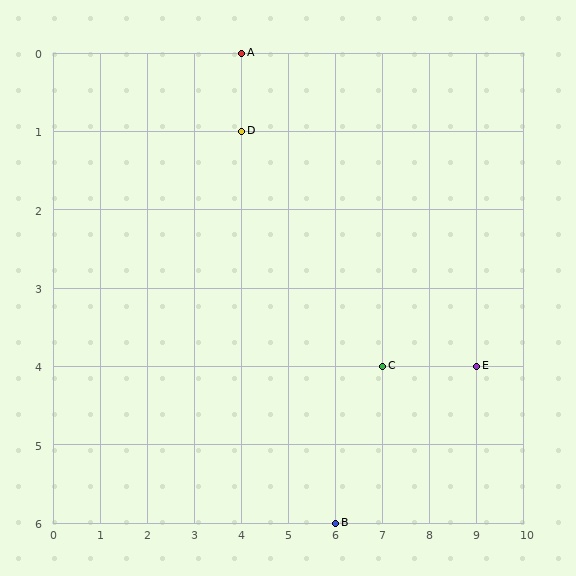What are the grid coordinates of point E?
Point E is at grid coordinates (9, 4).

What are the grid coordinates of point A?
Point A is at grid coordinates (4, 0).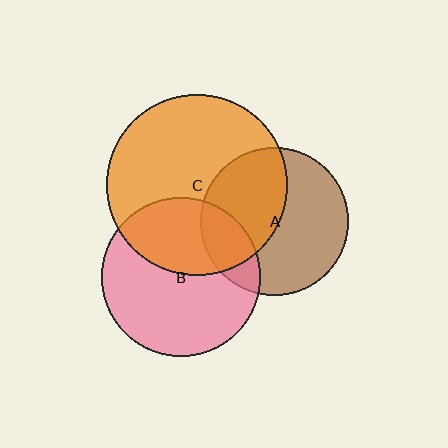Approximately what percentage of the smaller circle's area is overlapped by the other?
Approximately 45%.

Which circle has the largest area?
Circle C (orange).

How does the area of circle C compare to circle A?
Approximately 1.5 times.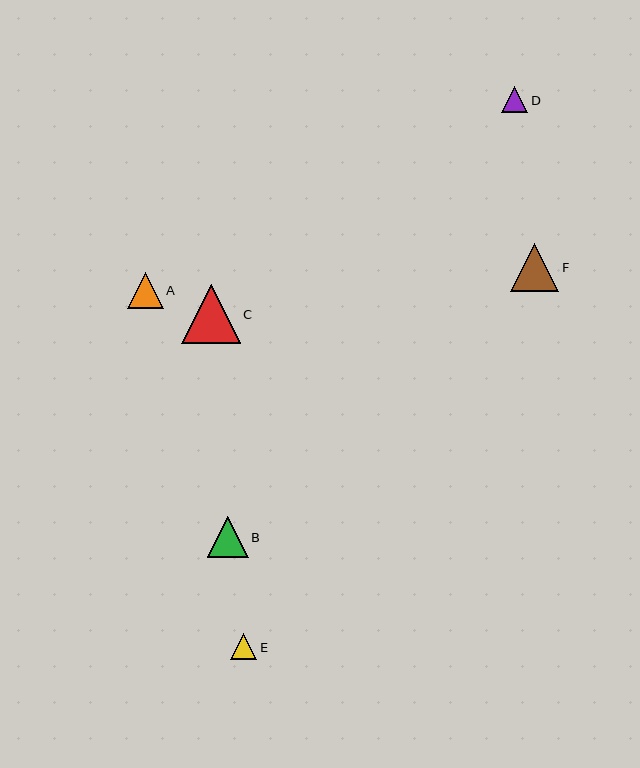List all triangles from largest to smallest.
From largest to smallest: C, F, B, A, E, D.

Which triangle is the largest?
Triangle C is the largest with a size of approximately 58 pixels.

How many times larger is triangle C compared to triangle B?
Triangle C is approximately 1.4 times the size of triangle B.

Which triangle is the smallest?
Triangle D is the smallest with a size of approximately 26 pixels.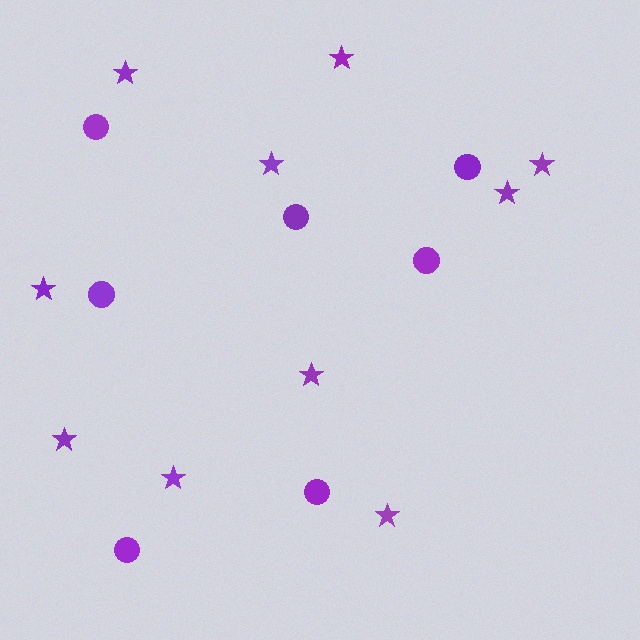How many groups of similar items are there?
There are 2 groups: one group of circles (7) and one group of stars (10).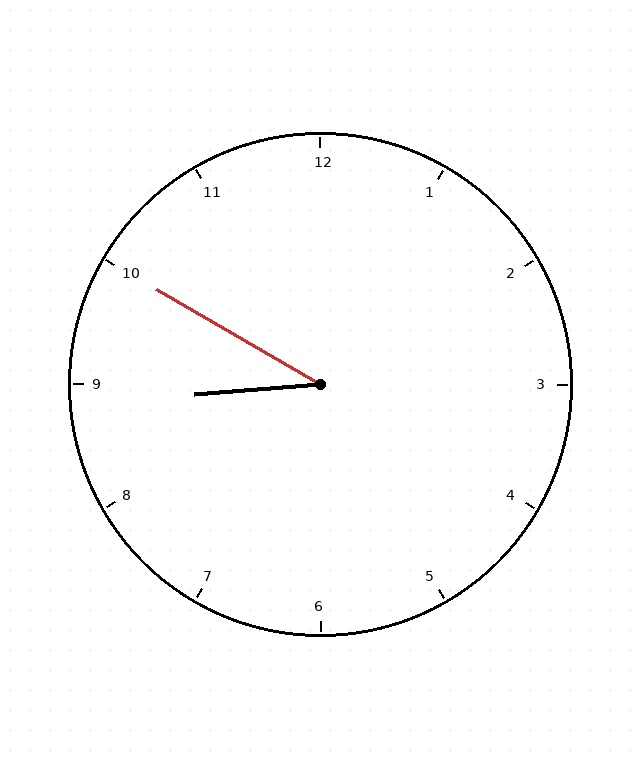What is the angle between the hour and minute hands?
Approximately 35 degrees.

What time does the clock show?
8:50.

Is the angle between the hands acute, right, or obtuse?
It is acute.